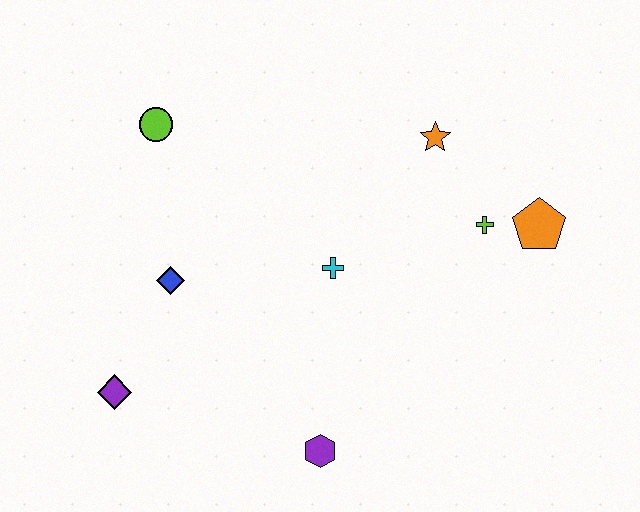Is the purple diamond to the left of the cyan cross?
Yes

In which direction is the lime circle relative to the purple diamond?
The lime circle is above the purple diamond.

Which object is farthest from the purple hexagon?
The lime circle is farthest from the purple hexagon.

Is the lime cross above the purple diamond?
Yes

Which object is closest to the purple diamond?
The blue diamond is closest to the purple diamond.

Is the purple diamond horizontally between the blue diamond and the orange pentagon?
No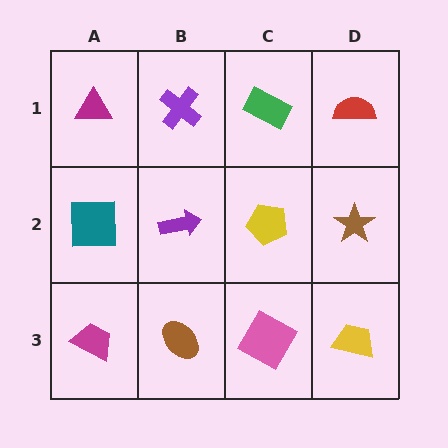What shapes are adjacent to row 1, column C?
A yellow pentagon (row 2, column C), a purple cross (row 1, column B), a red semicircle (row 1, column D).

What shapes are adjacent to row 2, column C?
A green rectangle (row 1, column C), a pink square (row 3, column C), a purple arrow (row 2, column B), a brown star (row 2, column D).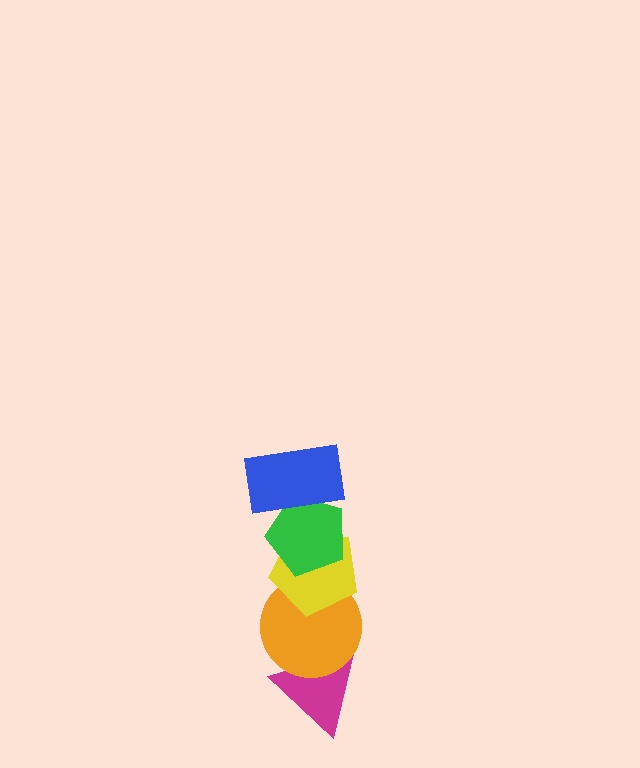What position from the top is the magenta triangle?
The magenta triangle is 5th from the top.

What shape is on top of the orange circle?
The yellow pentagon is on top of the orange circle.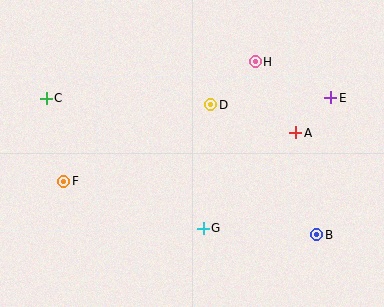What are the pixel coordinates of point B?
Point B is at (317, 235).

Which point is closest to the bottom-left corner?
Point F is closest to the bottom-left corner.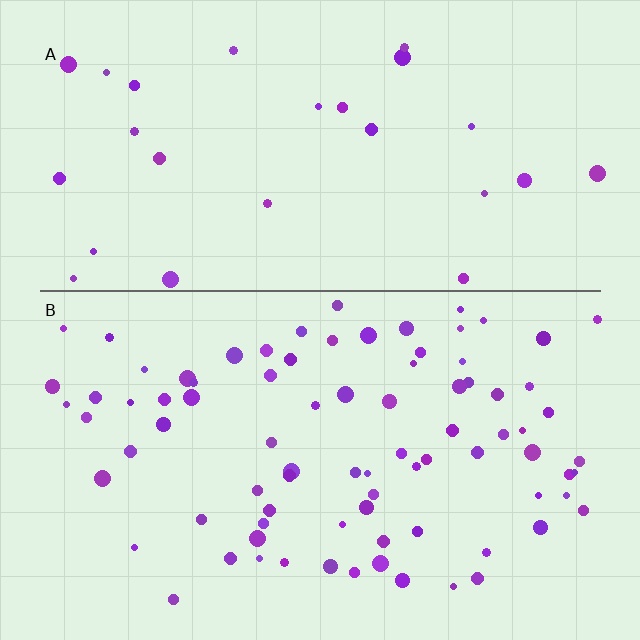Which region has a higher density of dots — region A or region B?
B (the bottom).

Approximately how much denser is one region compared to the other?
Approximately 3.2× — region B over region A.